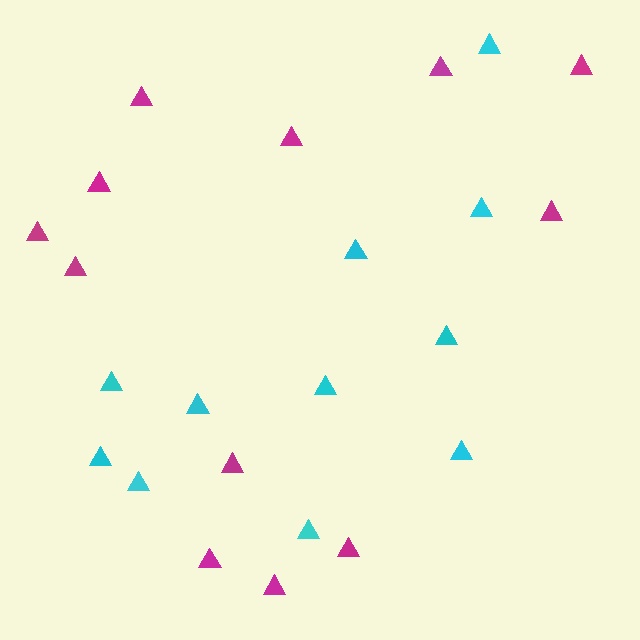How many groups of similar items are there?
There are 2 groups: one group of magenta triangles (12) and one group of cyan triangles (11).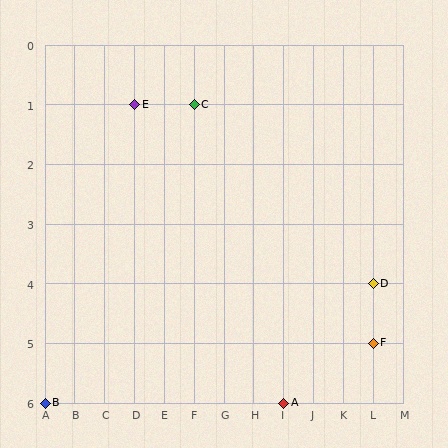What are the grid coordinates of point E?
Point E is at grid coordinates (D, 1).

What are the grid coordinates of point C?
Point C is at grid coordinates (F, 1).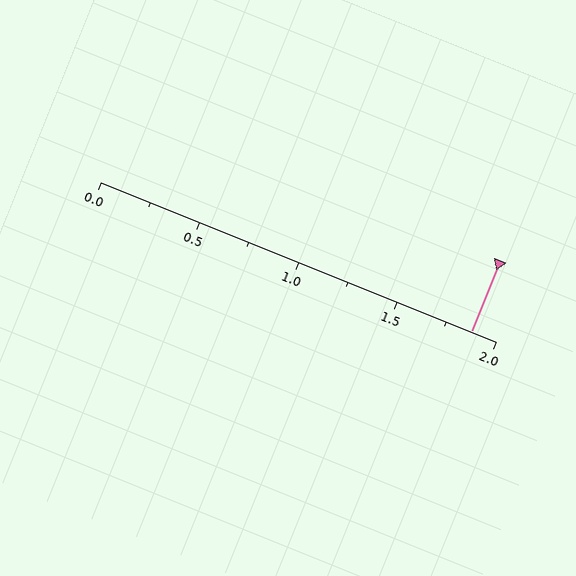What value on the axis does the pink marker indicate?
The marker indicates approximately 1.88.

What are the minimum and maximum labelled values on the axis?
The axis runs from 0.0 to 2.0.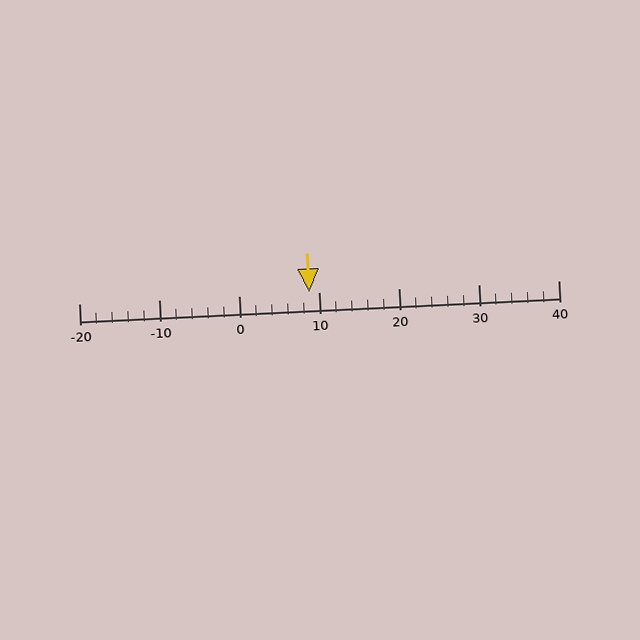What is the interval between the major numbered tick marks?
The major tick marks are spaced 10 units apart.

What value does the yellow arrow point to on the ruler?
The yellow arrow points to approximately 9.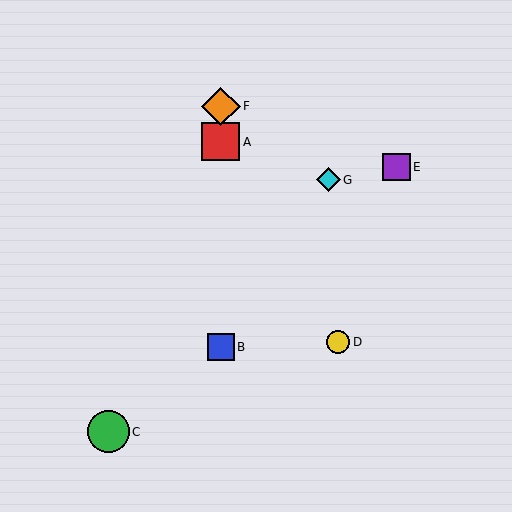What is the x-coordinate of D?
Object D is at x≈338.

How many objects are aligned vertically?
3 objects (A, B, F) are aligned vertically.